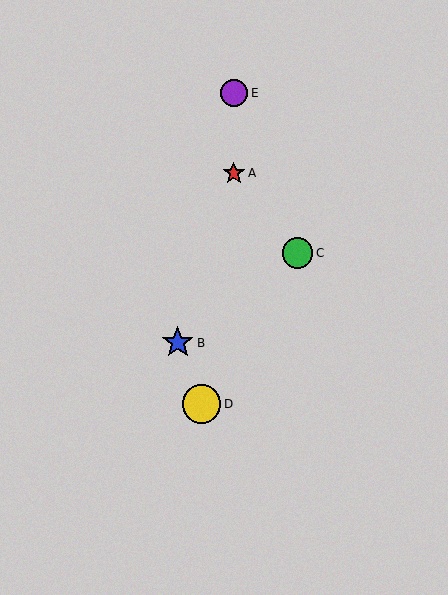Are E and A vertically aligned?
Yes, both are at x≈234.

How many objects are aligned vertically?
2 objects (A, E) are aligned vertically.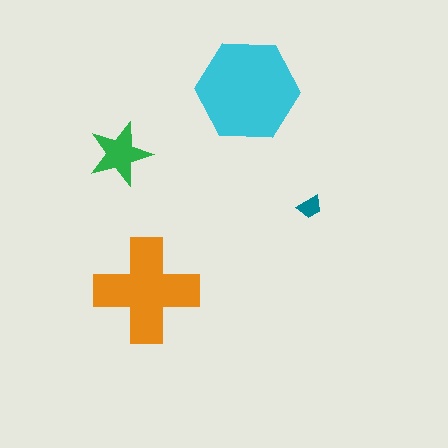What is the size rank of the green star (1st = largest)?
3rd.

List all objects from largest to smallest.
The cyan hexagon, the orange cross, the green star, the teal trapezoid.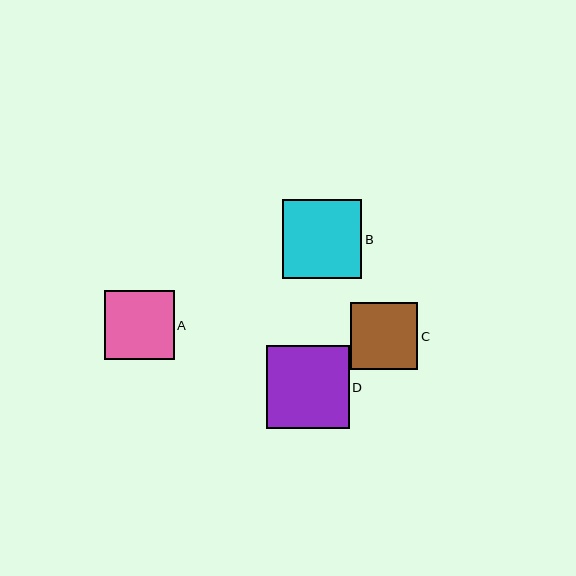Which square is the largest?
Square D is the largest with a size of approximately 83 pixels.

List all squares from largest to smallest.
From largest to smallest: D, B, A, C.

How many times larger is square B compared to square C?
Square B is approximately 1.2 times the size of square C.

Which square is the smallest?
Square C is the smallest with a size of approximately 67 pixels.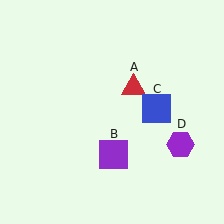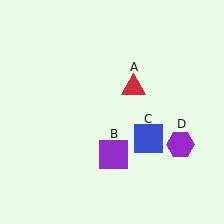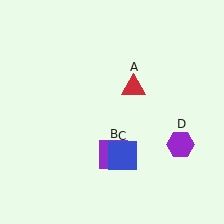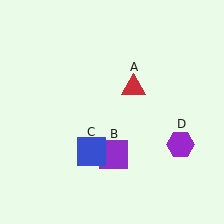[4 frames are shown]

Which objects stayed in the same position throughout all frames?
Red triangle (object A) and purple square (object B) and purple hexagon (object D) remained stationary.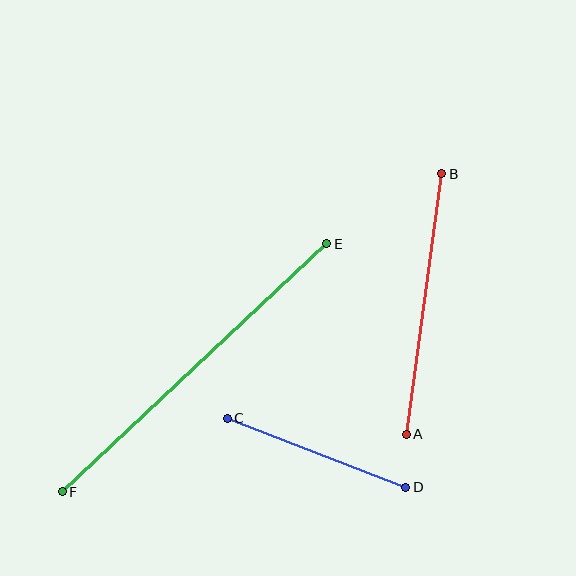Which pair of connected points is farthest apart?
Points E and F are farthest apart.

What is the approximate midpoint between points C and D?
The midpoint is at approximately (316, 453) pixels.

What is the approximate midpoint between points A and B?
The midpoint is at approximately (424, 304) pixels.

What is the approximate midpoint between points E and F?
The midpoint is at approximately (195, 368) pixels.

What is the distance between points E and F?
The distance is approximately 363 pixels.